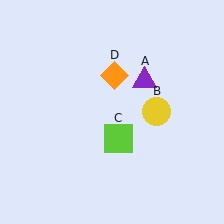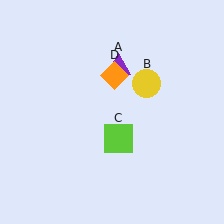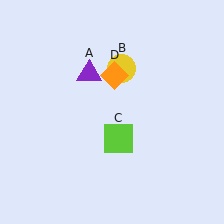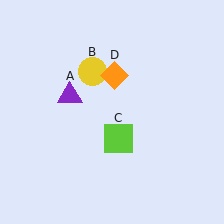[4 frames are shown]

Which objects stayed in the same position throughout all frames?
Lime square (object C) and orange diamond (object D) remained stationary.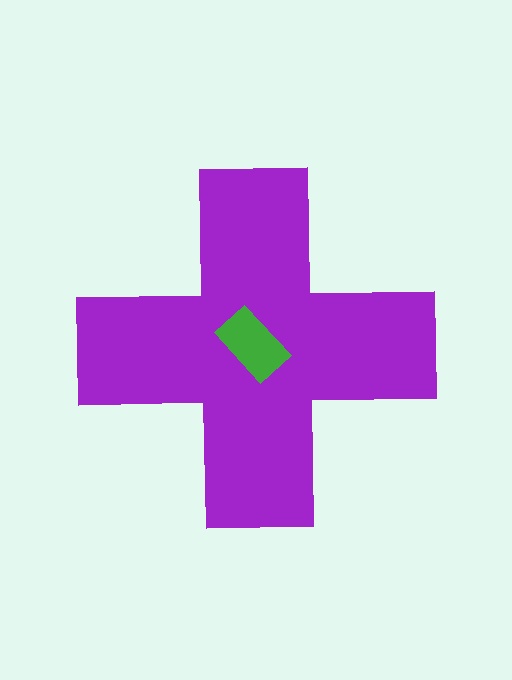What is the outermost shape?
The purple cross.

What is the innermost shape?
The green rectangle.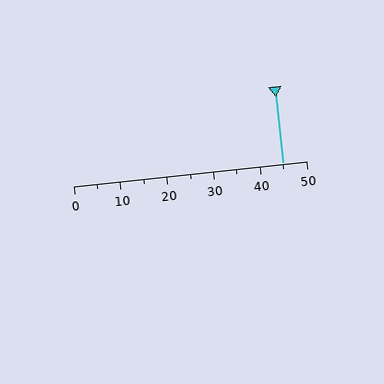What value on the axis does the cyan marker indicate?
The marker indicates approximately 45.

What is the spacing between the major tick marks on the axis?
The major ticks are spaced 10 apart.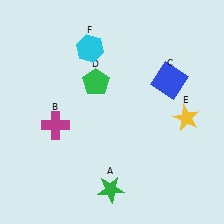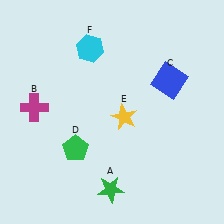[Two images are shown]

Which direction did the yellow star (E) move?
The yellow star (E) moved left.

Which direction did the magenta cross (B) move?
The magenta cross (B) moved left.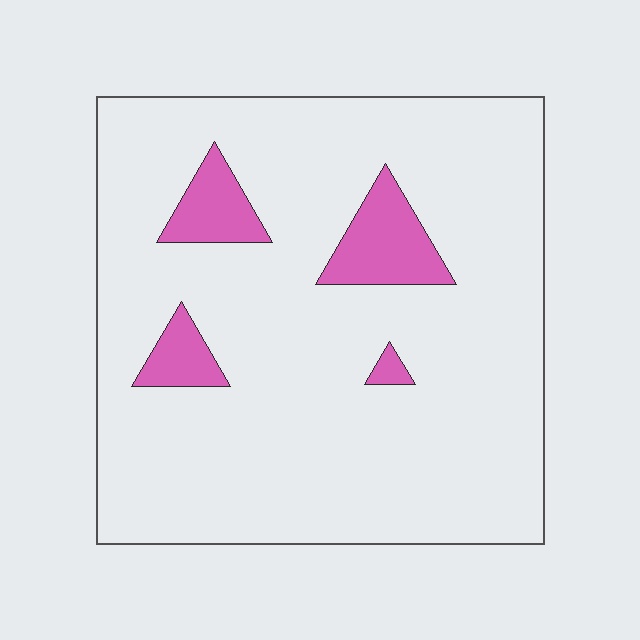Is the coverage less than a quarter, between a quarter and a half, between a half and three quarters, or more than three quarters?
Less than a quarter.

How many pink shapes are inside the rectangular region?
4.